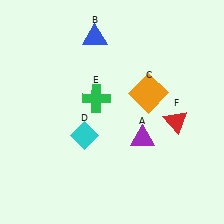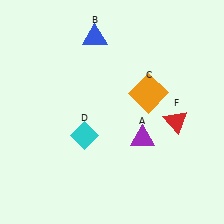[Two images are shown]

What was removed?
The green cross (E) was removed in Image 2.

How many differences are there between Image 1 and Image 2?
There is 1 difference between the two images.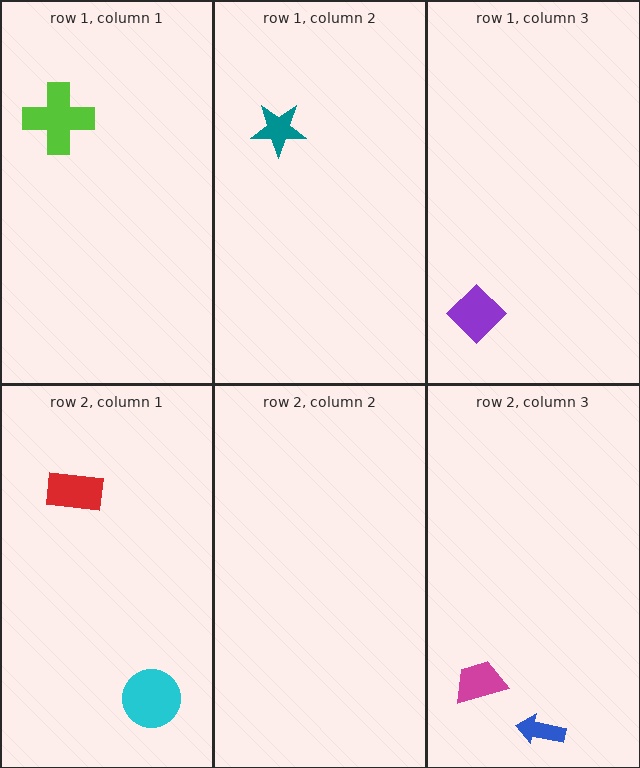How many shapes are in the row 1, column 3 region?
1.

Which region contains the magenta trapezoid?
The row 2, column 3 region.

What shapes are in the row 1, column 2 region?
The teal star.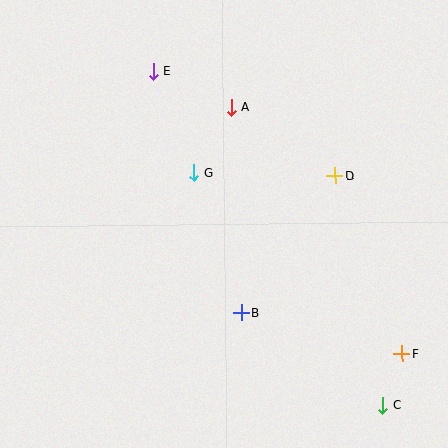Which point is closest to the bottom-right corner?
Point C is closest to the bottom-right corner.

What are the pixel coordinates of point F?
Point F is at (402, 354).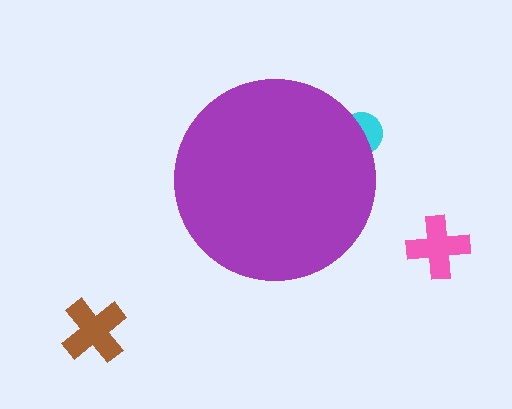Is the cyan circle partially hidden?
Yes, the cyan circle is partially hidden behind the purple circle.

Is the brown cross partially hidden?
No, the brown cross is fully visible.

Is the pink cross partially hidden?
No, the pink cross is fully visible.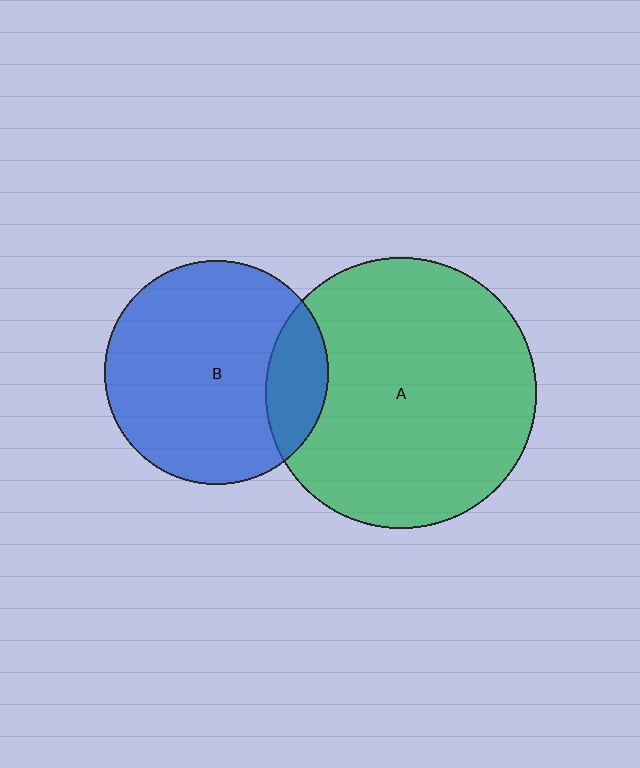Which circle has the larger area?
Circle A (green).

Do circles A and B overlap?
Yes.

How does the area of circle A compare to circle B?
Approximately 1.5 times.